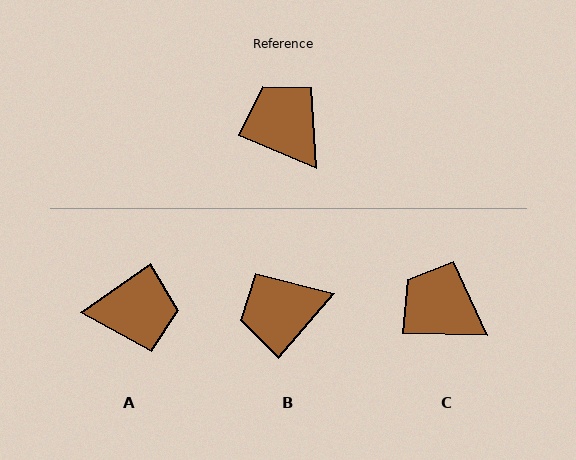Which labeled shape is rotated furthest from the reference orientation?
A, about 123 degrees away.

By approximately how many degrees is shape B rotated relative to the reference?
Approximately 72 degrees counter-clockwise.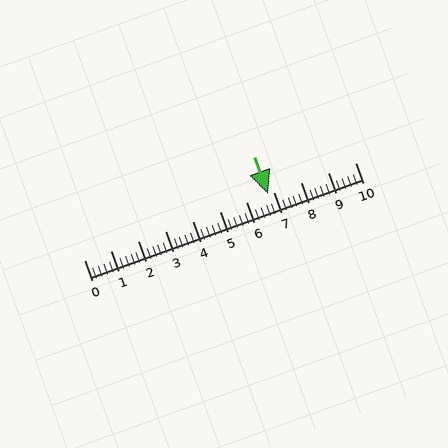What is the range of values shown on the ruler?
The ruler shows values from 0 to 10.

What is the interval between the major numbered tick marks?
The major tick marks are spaced 1 units apart.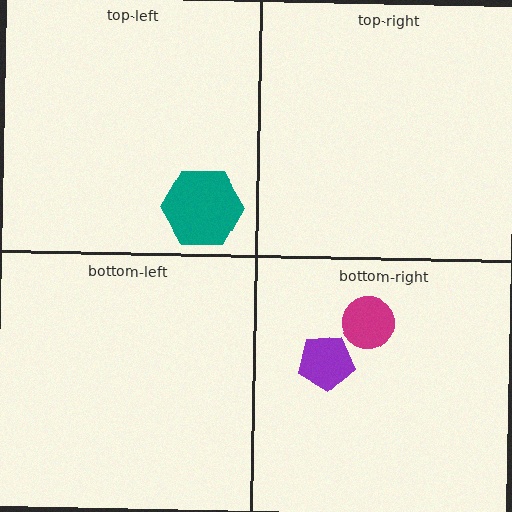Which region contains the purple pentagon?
The bottom-right region.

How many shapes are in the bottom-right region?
2.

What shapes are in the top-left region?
The teal hexagon.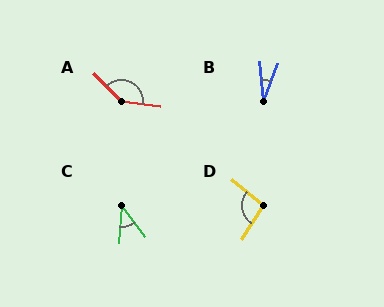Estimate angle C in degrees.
Approximately 41 degrees.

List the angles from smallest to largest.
B (26°), C (41°), D (97°), A (141°).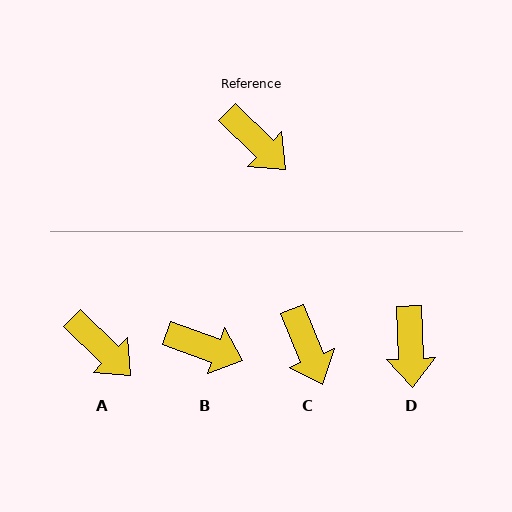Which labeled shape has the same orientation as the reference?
A.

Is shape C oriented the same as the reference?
No, it is off by about 24 degrees.